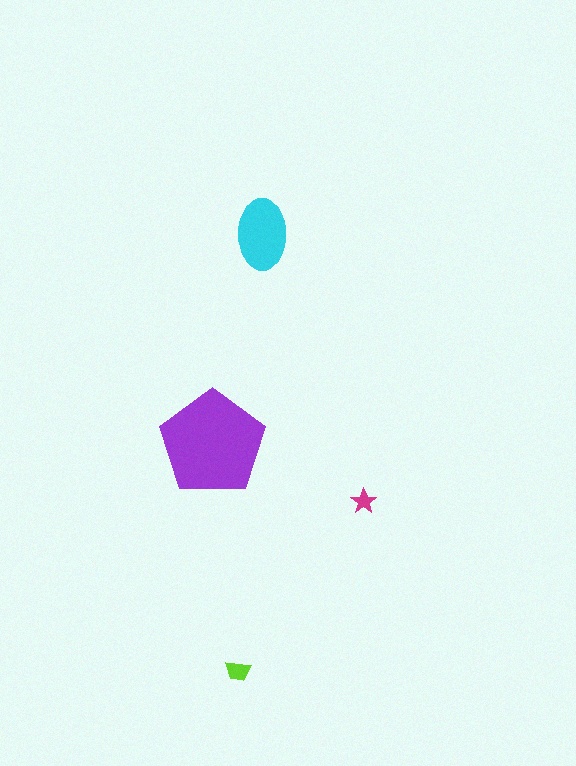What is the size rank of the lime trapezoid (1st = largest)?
3rd.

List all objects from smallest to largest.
The magenta star, the lime trapezoid, the cyan ellipse, the purple pentagon.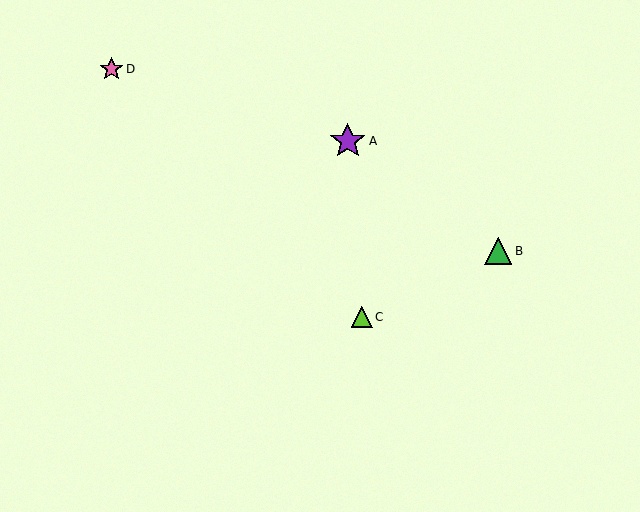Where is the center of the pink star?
The center of the pink star is at (111, 69).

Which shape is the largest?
The purple star (labeled A) is the largest.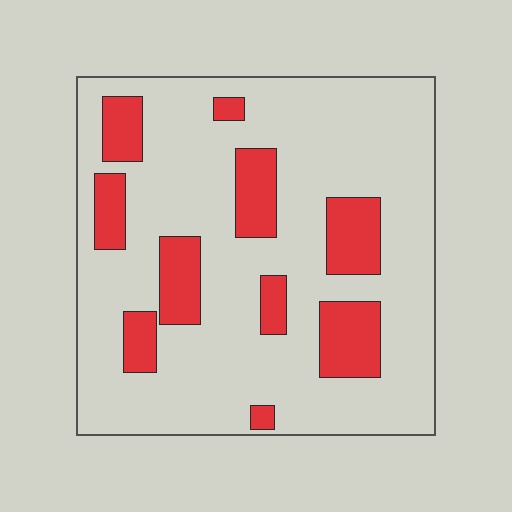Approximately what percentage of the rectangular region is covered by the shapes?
Approximately 20%.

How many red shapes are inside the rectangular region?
10.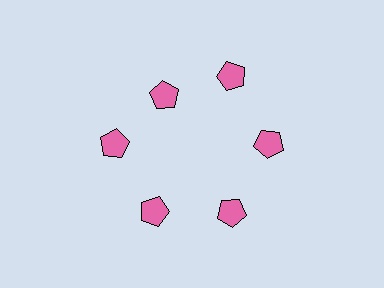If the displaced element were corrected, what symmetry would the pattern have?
It would have 6-fold rotational symmetry — the pattern would map onto itself every 60 degrees.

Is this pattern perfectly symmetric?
No. The 6 pink pentagons are arranged in a ring, but one element near the 11 o'clock position is pulled inward toward the center, breaking the 6-fold rotational symmetry.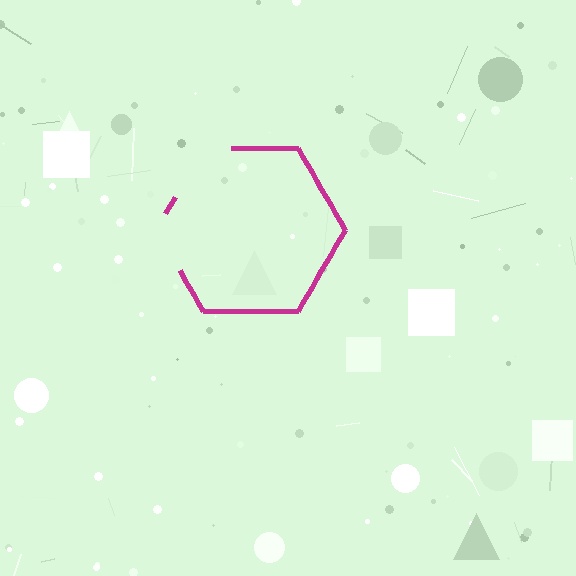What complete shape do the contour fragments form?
The contour fragments form a hexagon.